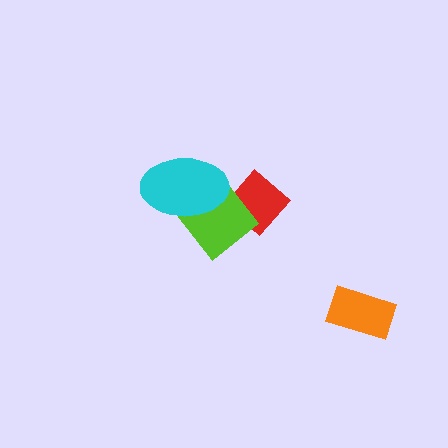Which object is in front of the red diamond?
The lime diamond is in front of the red diamond.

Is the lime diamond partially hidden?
Yes, it is partially covered by another shape.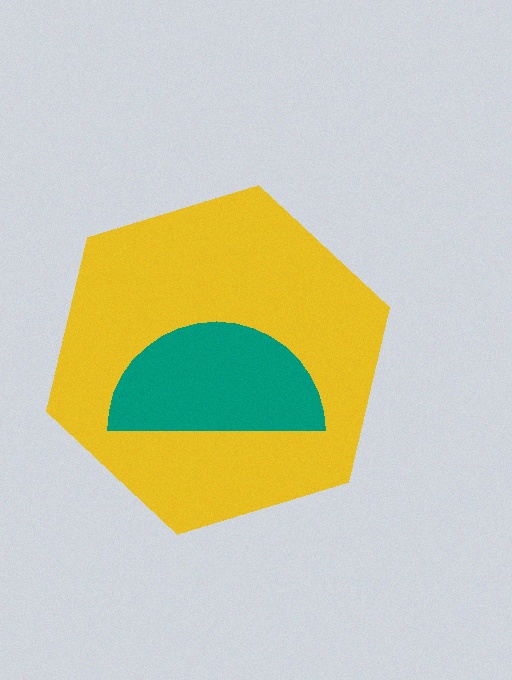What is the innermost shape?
The teal semicircle.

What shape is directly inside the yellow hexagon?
The teal semicircle.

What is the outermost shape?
The yellow hexagon.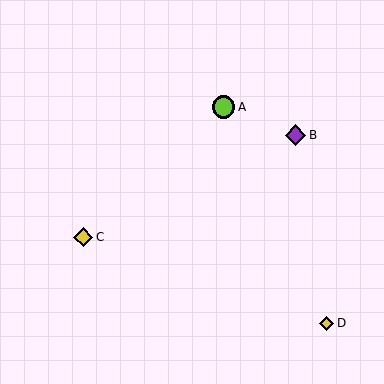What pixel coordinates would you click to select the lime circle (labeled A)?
Click at (224, 107) to select the lime circle A.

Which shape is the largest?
The lime circle (labeled A) is the largest.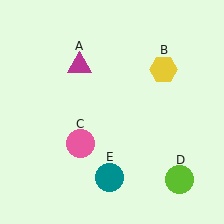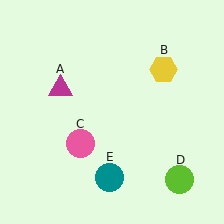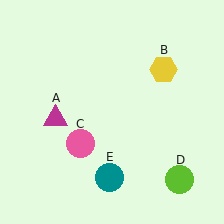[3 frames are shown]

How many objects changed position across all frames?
1 object changed position: magenta triangle (object A).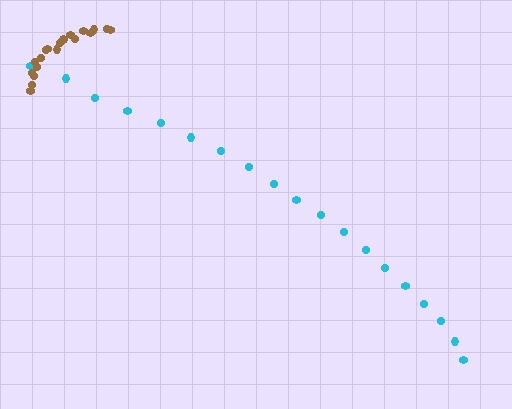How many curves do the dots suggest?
There are 2 distinct paths.